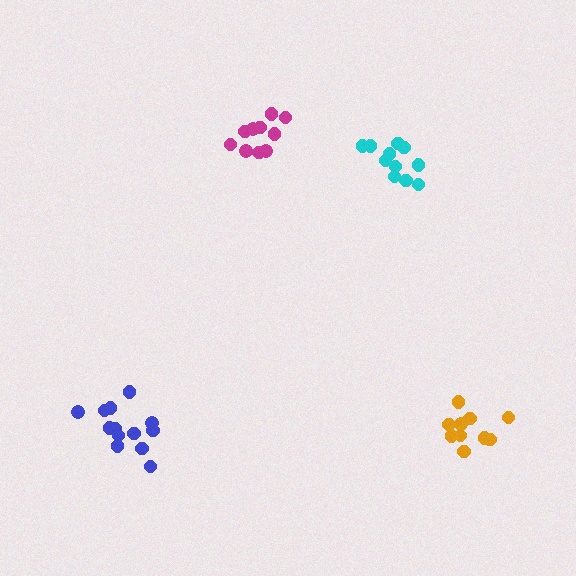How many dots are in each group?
Group 1: 13 dots, Group 2: 11 dots, Group 3: 10 dots, Group 4: 11 dots (45 total).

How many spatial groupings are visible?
There are 4 spatial groupings.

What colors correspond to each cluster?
The clusters are colored: blue, cyan, magenta, orange.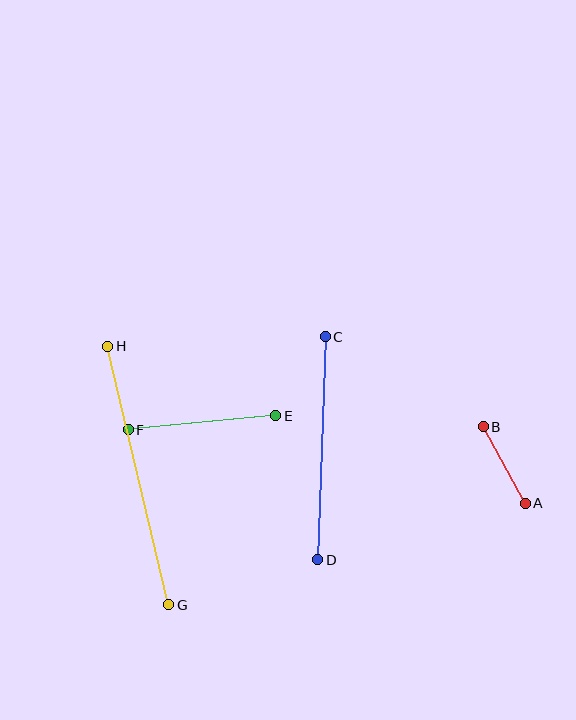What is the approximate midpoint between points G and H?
The midpoint is at approximately (138, 476) pixels.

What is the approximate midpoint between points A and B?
The midpoint is at approximately (504, 465) pixels.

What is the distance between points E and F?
The distance is approximately 148 pixels.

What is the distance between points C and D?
The distance is approximately 223 pixels.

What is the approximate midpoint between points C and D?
The midpoint is at approximately (321, 448) pixels.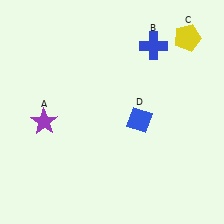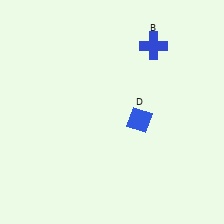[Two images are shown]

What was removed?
The purple star (A), the yellow pentagon (C) were removed in Image 2.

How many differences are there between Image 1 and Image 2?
There are 2 differences between the two images.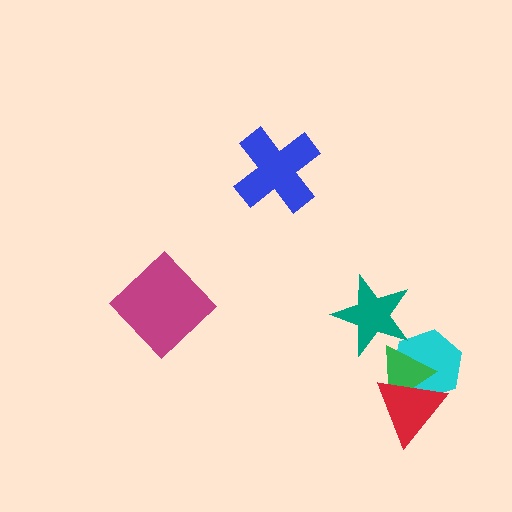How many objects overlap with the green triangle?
3 objects overlap with the green triangle.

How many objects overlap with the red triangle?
2 objects overlap with the red triangle.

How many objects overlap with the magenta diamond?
0 objects overlap with the magenta diamond.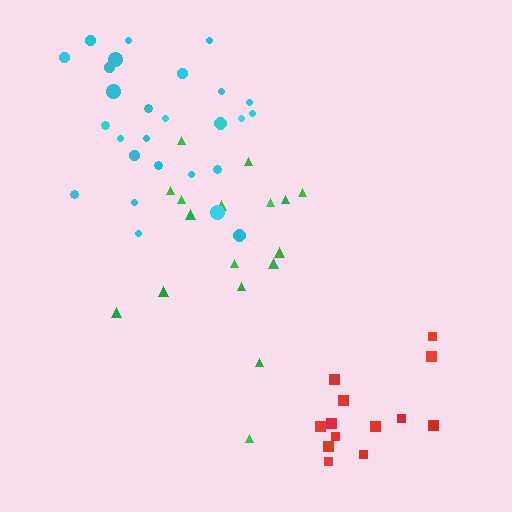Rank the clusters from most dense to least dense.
red, cyan, green.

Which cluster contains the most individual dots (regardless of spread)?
Cyan (27).